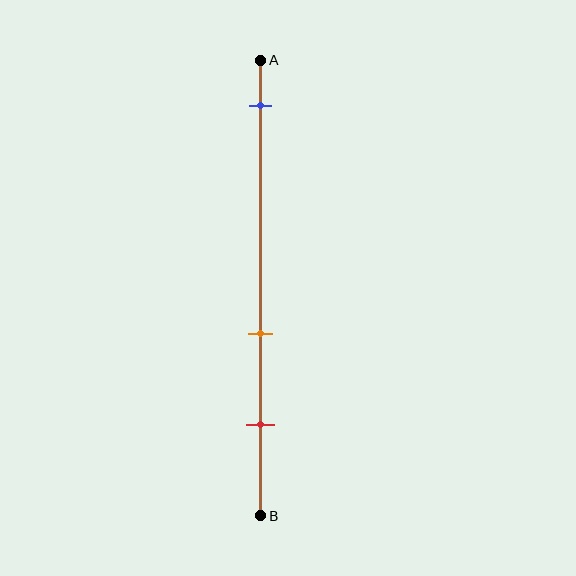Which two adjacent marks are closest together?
The orange and red marks are the closest adjacent pair.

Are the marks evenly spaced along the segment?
No, the marks are not evenly spaced.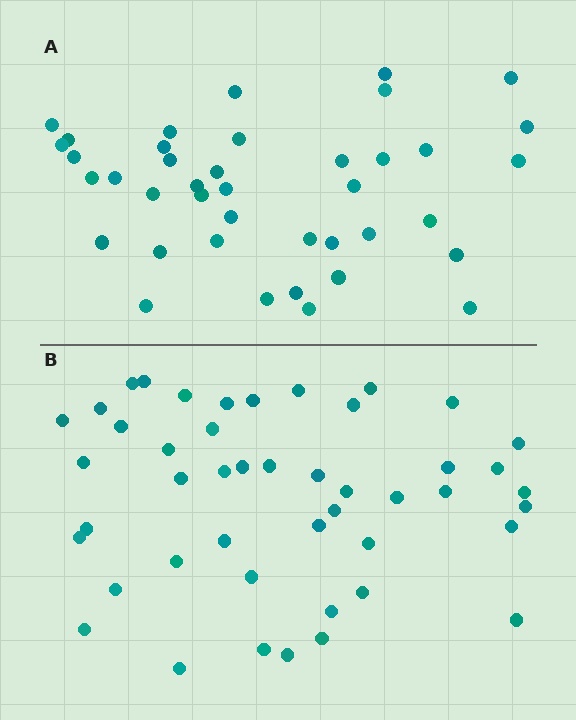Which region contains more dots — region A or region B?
Region B (the bottom region) has more dots.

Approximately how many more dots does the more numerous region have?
Region B has about 6 more dots than region A.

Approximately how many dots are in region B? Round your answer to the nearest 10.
About 50 dots. (The exact count is 46, which rounds to 50.)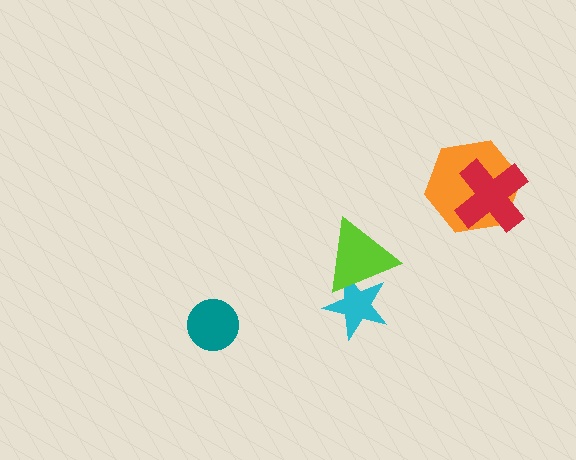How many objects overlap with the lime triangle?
1 object overlaps with the lime triangle.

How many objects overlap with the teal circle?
0 objects overlap with the teal circle.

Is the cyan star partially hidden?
Yes, it is partially covered by another shape.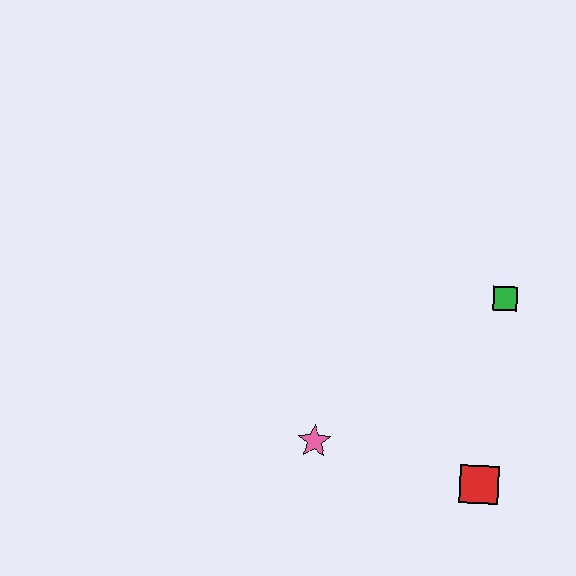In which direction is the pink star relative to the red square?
The pink star is to the left of the red square.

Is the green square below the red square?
No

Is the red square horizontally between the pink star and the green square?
Yes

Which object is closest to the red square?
The pink star is closest to the red square.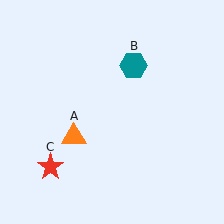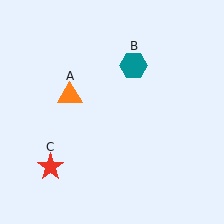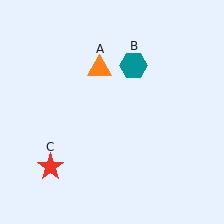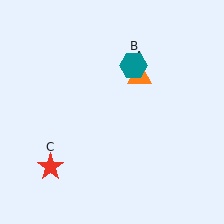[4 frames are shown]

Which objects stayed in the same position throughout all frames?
Teal hexagon (object B) and red star (object C) remained stationary.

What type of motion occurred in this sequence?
The orange triangle (object A) rotated clockwise around the center of the scene.